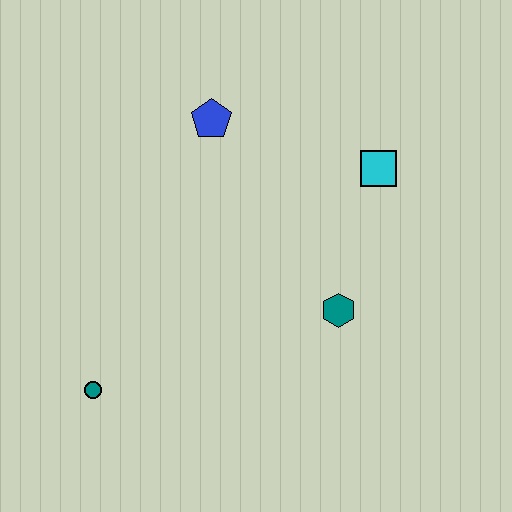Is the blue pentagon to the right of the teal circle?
Yes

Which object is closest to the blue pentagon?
The cyan square is closest to the blue pentagon.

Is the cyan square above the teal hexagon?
Yes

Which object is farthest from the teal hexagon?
The teal circle is farthest from the teal hexagon.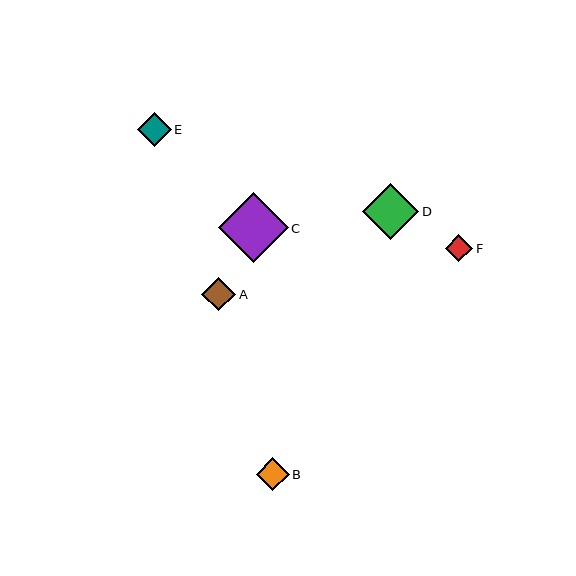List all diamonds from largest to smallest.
From largest to smallest: C, D, A, E, B, F.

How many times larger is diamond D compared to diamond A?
Diamond D is approximately 1.7 times the size of diamond A.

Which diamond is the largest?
Diamond C is the largest with a size of approximately 70 pixels.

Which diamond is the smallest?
Diamond F is the smallest with a size of approximately 27 pixels.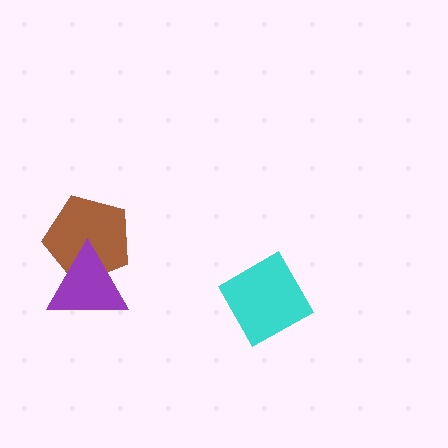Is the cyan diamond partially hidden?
No, no other shape covers it.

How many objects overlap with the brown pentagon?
1 object overlaps with the brown pentagon.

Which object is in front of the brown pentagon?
The purple triangle is in front of the brown pentagon.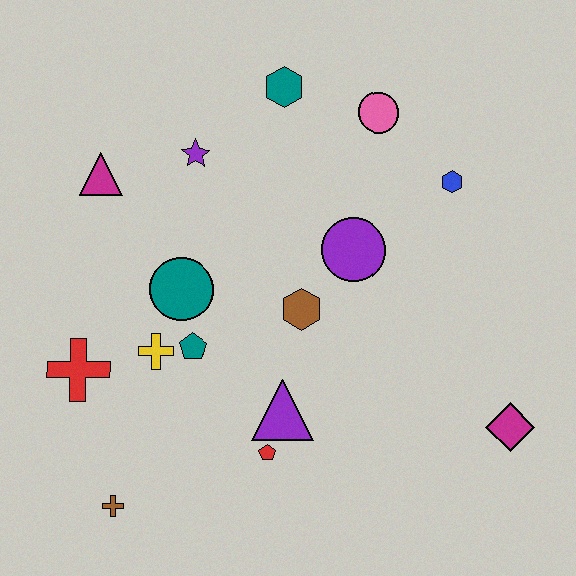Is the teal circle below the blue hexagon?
Yes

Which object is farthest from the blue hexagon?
The brown cross is farthest from the blue hexagon.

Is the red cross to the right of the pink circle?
No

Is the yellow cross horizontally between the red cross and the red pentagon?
Yes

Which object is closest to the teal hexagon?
The pink circle is closest to the teal hexagon.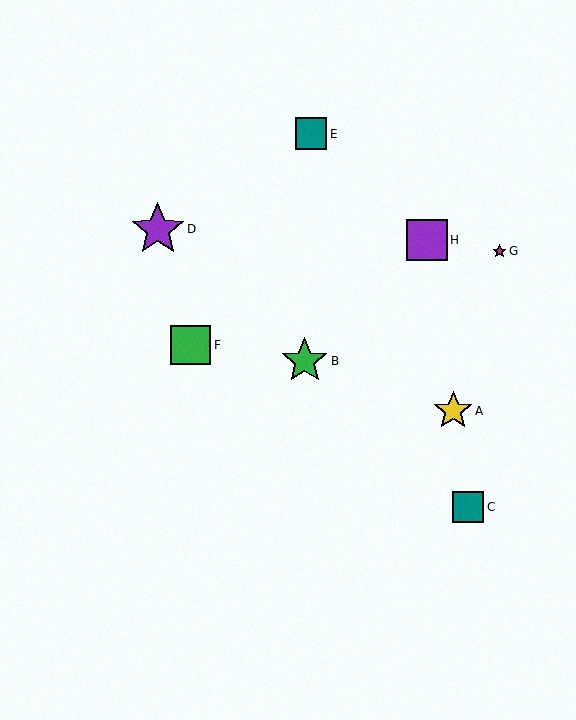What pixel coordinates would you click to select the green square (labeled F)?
Click at (191, 345) to select the green square F.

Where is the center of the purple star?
The center of the purple star is at (158, 229).